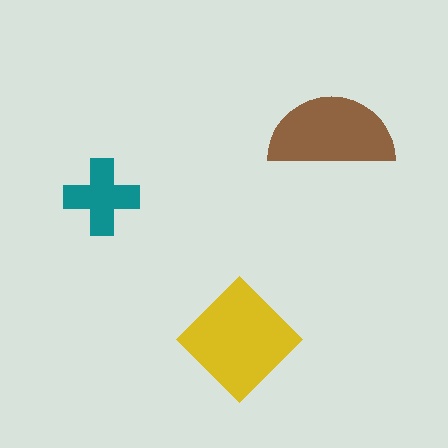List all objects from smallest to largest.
The teal cross, the brown semicircle, the yellow diamond.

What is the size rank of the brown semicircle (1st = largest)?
2nd.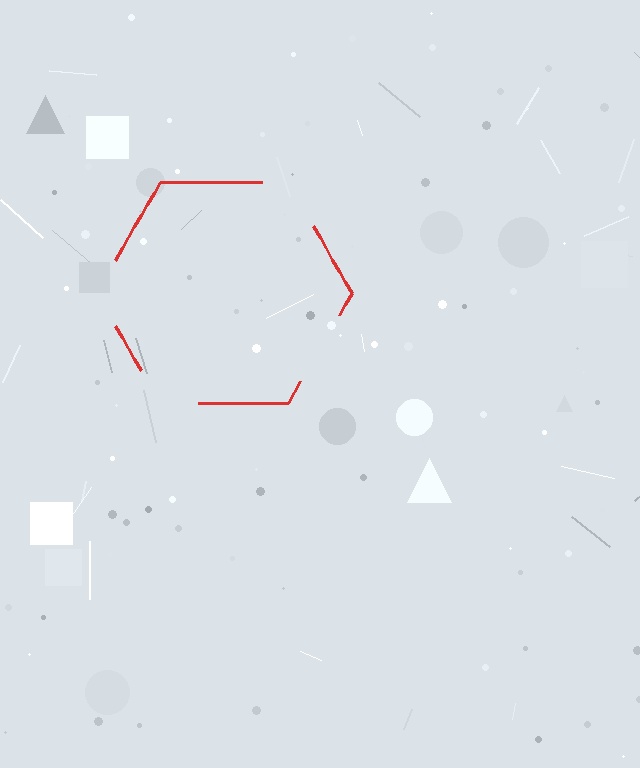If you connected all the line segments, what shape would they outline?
They would outline a hexagon.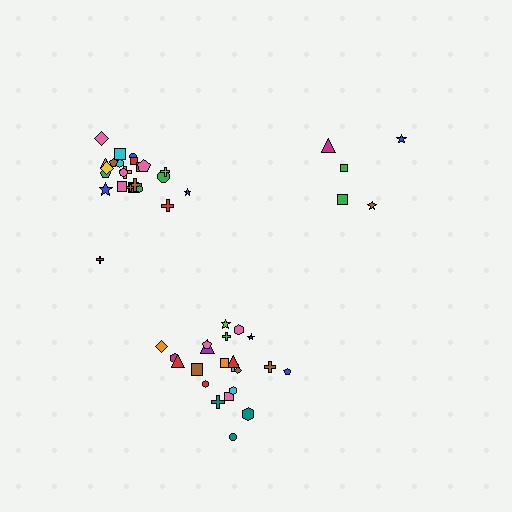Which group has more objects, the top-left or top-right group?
The top-left group.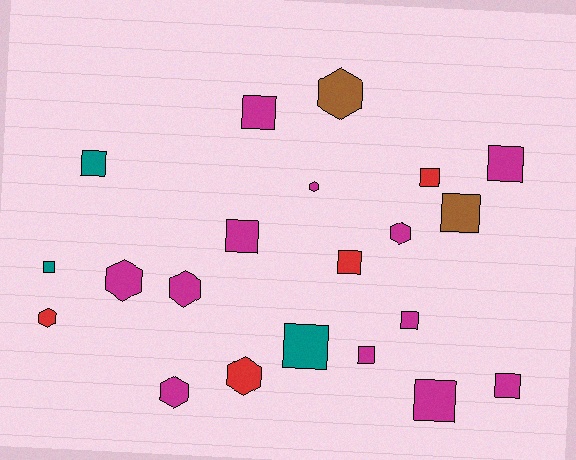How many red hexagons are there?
There are 2 red hexagons.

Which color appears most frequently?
Magenta, with 12 objects.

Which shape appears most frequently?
Square, with 13 objects.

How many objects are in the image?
There are 21 objects.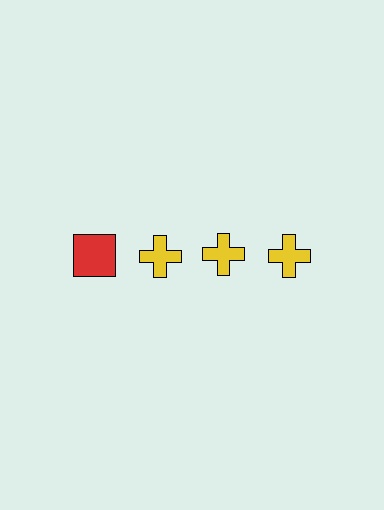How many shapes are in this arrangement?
There are 4 shapes arranged in a grid pattern.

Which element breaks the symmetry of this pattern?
The red square in the top row, leftmost column breaks the symmetry. All other shapes are yellow crosses.